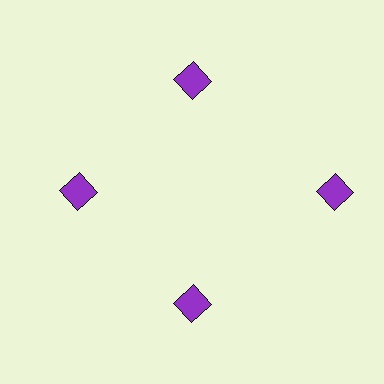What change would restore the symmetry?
The symmetry would be restored by moving it inward, back onto the ring so that all 4 diamonds sit at equal angles and equal distance from the center.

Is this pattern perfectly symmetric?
No. The 4 purple diamonds are arranged in a ring, but one element near the 3 o'clock position is pushed outward from the center, breaking the 4-fold rotational symmetry.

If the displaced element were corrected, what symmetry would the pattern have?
It would have 4-fold rotational symmetry — the pattern would map onto itself every 90 degrees.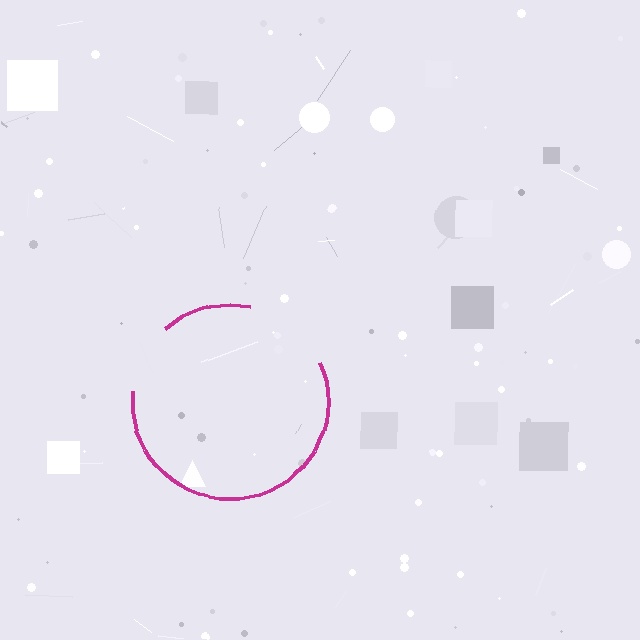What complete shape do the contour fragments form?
The contour fragments form a circle.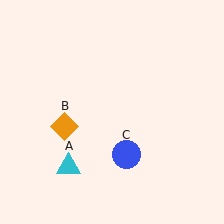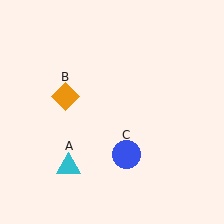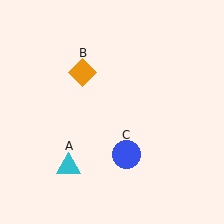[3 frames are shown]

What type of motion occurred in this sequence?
The orange diamond (object B) rotated clockwise around the center of the scene.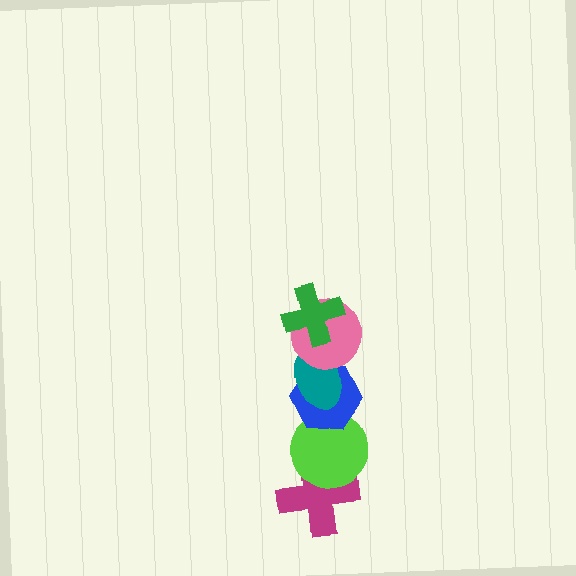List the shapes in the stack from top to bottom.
From top to bottom: the green cross, the pink circle, the teal ellipse, the blue hexagon, the lime circle, the magenta cross.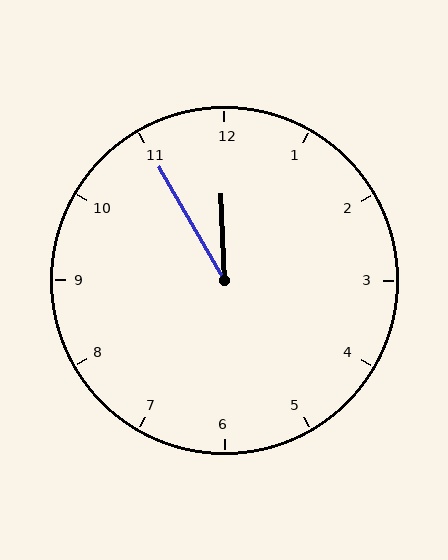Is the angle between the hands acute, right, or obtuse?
It is acute.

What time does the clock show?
11:55.